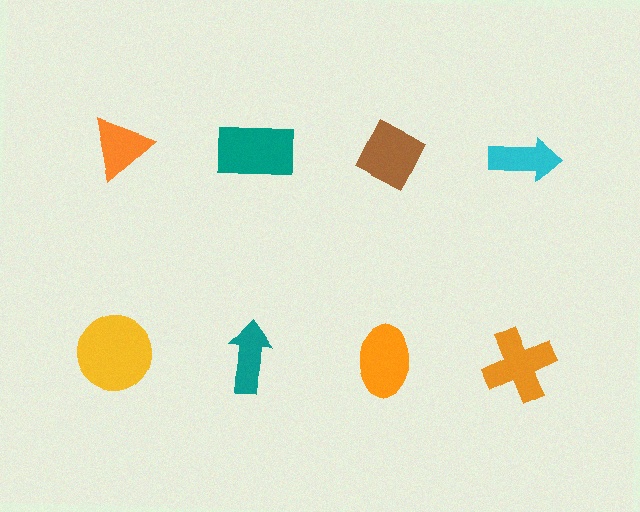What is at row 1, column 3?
A brown diamond.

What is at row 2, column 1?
A yellow circle.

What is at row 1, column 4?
A cyan arrow.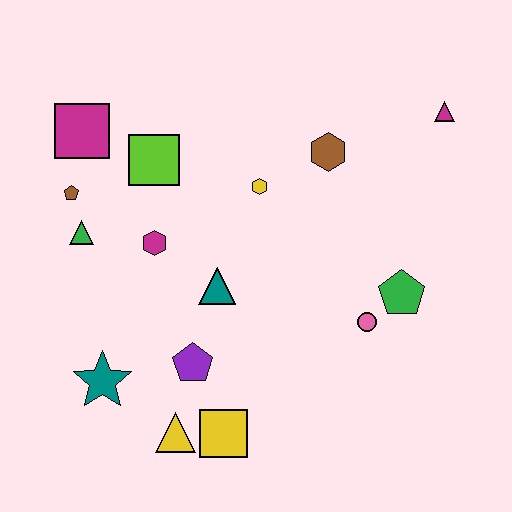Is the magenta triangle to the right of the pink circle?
Yes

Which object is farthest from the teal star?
The magenta triangle is farthest from the teal star.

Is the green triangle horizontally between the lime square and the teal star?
No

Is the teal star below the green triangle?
Yes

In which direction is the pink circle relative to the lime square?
The pink circle is to the right of the lime square.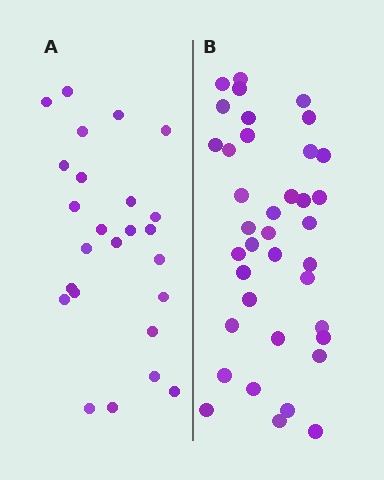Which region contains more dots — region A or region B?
Region B (the right region) has more dots.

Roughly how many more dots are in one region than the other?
Region B has approximately 15 more dots than region A.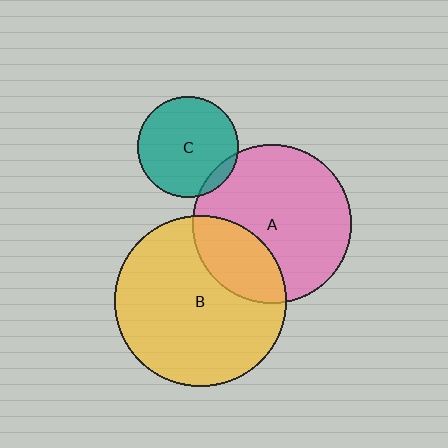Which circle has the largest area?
Circle B (yellow).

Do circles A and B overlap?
Yes.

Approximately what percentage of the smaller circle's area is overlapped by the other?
Approximately 25%.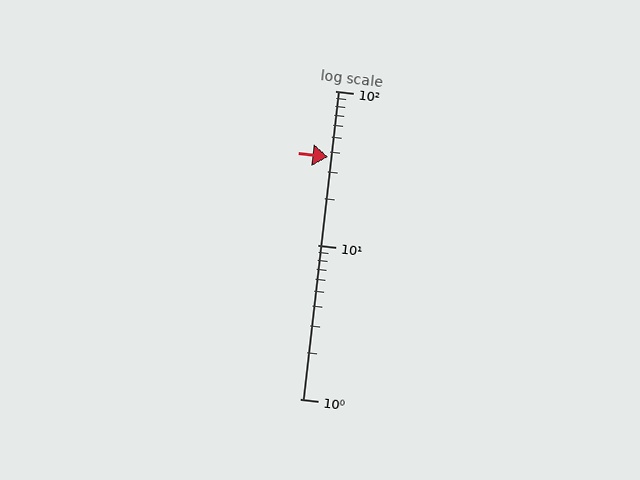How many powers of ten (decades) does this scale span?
The scale spans 2 decades, from 1 to 100.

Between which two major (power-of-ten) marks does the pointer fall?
The pointer is between 10 and 100.